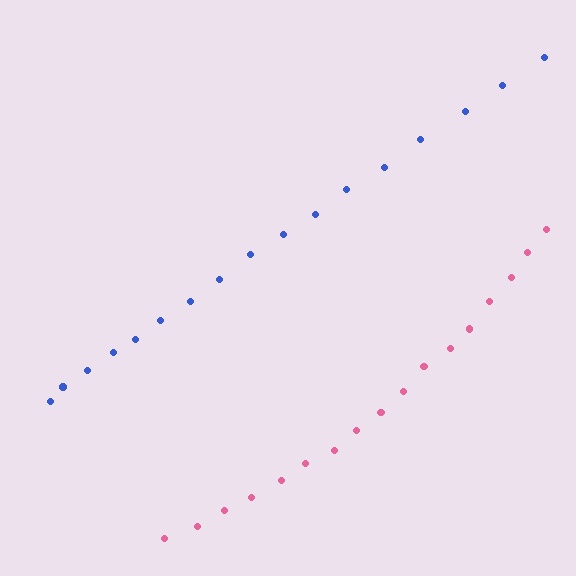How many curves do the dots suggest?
There are 2 distinct paths.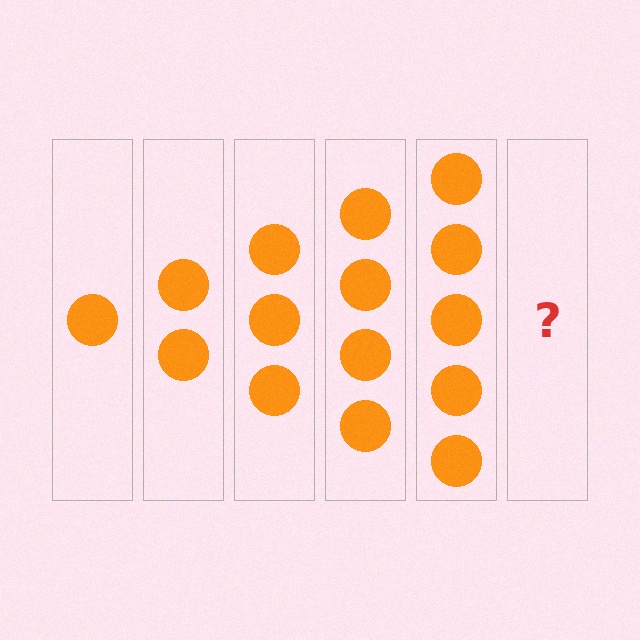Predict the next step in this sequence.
The next step is 6 circles.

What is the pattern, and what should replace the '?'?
The pattern is that each step adds one more circle. The '?' should be 6 circles.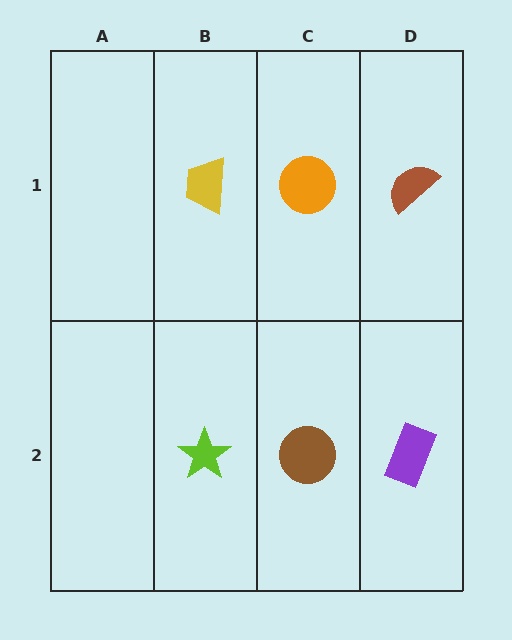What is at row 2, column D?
A purple rectangle.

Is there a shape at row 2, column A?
No, that cell is empty.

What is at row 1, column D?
A brown semicircle.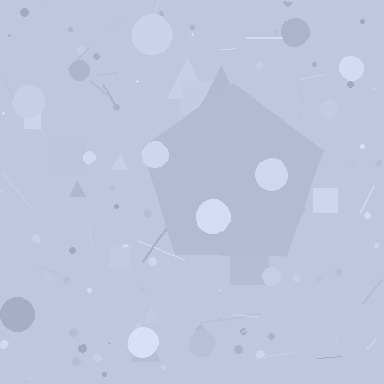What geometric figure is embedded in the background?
A pentagon is embedded in the background.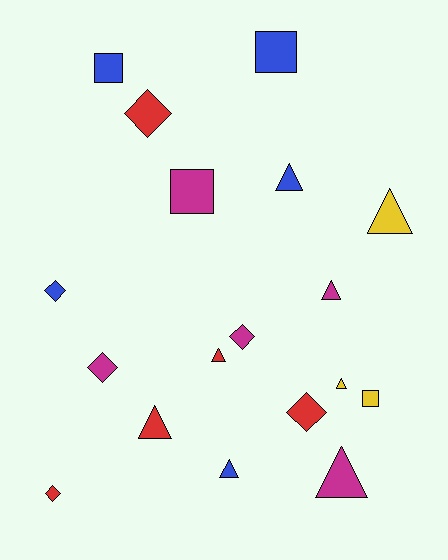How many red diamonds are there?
There are 3 red diamonds.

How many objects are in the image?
There are 18 objects.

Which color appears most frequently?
Red, with 5 objects.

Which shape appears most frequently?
Triangle, with 8 objects.